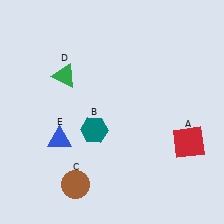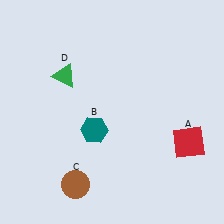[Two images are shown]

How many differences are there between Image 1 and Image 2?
There is 1 difference between the two images.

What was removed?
The blue triangle (E) was removed in Image 2.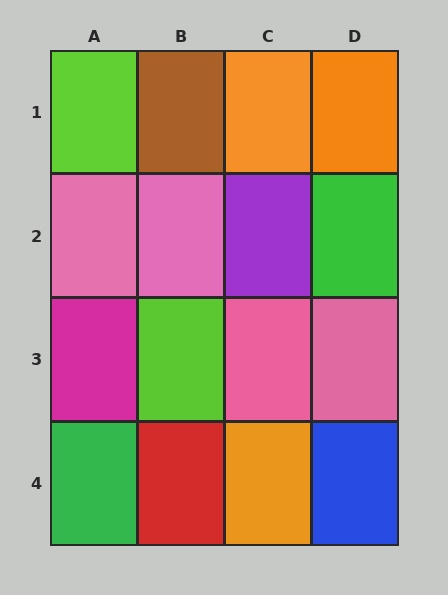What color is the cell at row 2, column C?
Purple.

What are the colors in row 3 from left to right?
Magenta, lime, pink, pink.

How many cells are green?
2 cells are green.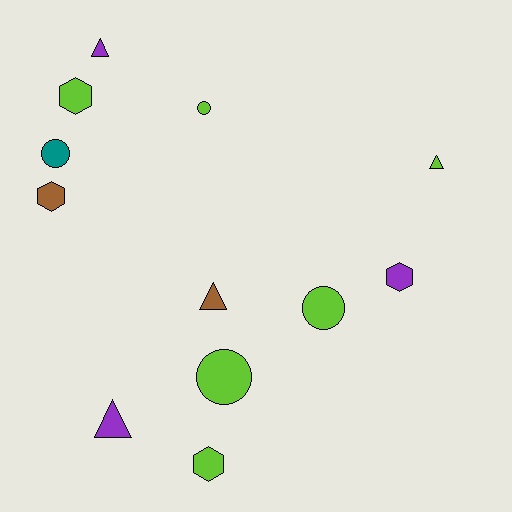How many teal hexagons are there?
There are no teal hexagons.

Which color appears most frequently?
Lime, with 6 objects.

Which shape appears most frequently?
Hexagon, with 4 objects.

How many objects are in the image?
There are 12 objects.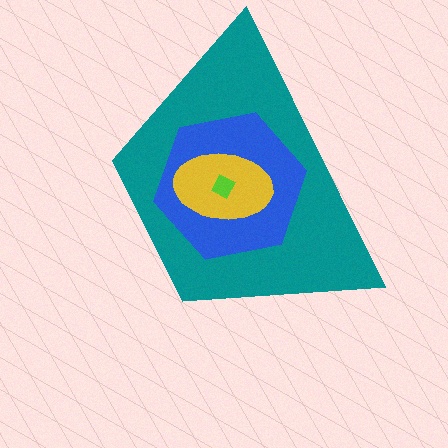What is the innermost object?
The lime diamond.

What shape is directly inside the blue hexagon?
The yellow ellipse.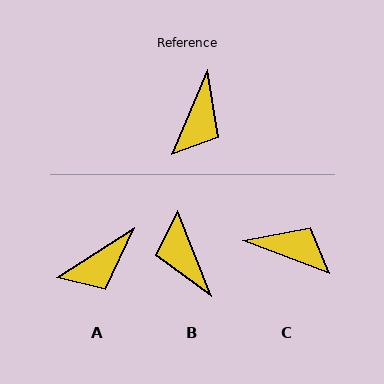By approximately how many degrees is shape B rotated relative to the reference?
Approximately 135 degrees clockwise.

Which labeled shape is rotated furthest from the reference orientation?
B, about 135 degrees away.